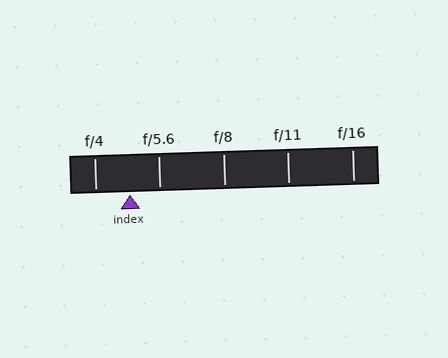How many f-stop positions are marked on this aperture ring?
There are 5 f-stop positions marked.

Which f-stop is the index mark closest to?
The index mark is closest to f/5.6.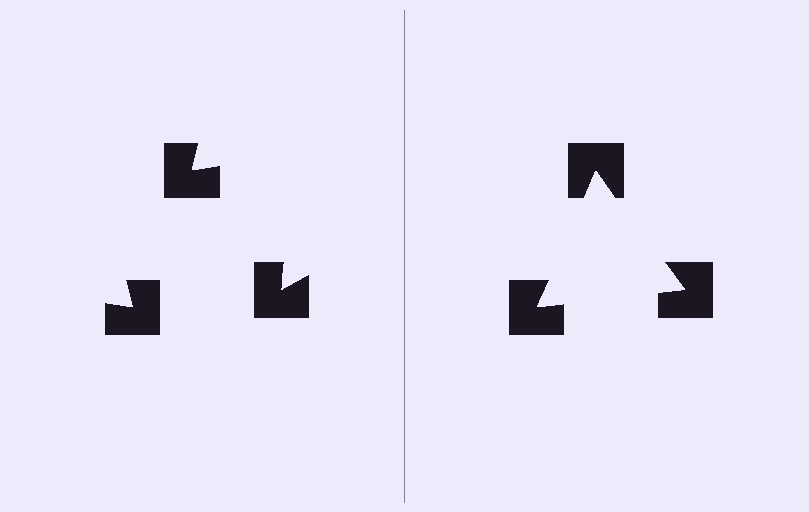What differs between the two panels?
The notched squares are positioned identically on both sides; only the wedge orientations differ. On the right they align to a triangle; on the left they are misaligned.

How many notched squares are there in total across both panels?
6 — 3 on each side.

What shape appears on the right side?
An illusory triangle.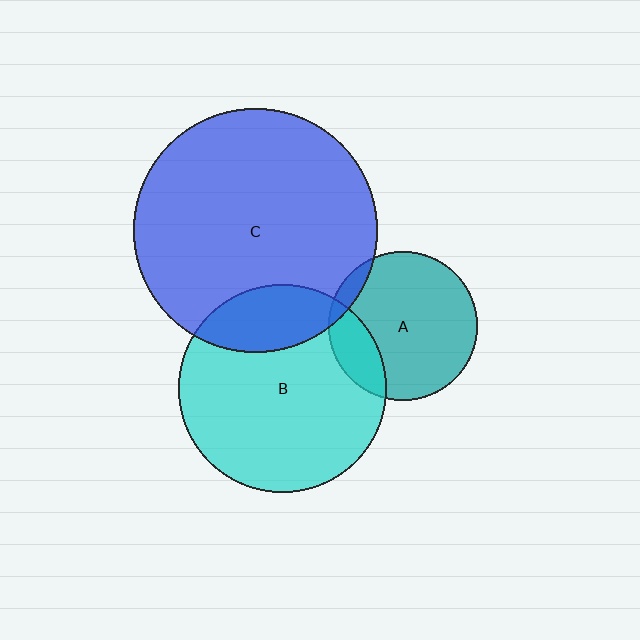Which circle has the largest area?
Circle C (blue).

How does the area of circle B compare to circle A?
Approximately 1.9 times.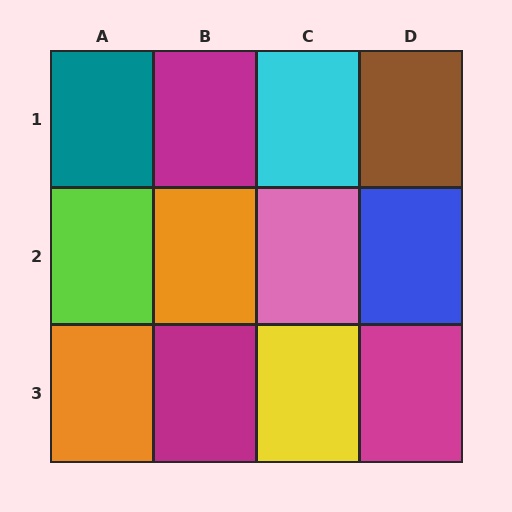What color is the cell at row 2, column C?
Pink.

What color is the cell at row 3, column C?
Yellow.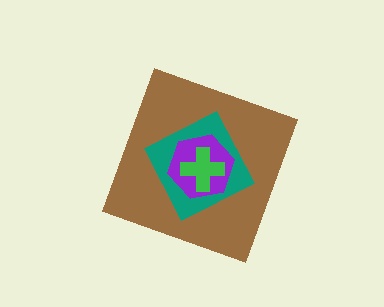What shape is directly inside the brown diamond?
The teal square.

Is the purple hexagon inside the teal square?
Yes.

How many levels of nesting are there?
4.